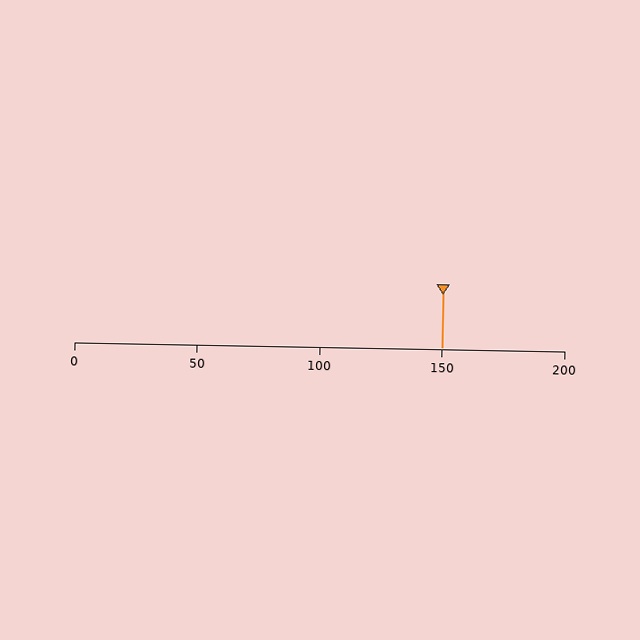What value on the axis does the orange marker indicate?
The marker indicates approximately 150.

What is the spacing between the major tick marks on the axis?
The major ticks are spaced 50 apart.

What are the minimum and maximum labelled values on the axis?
The axis runs from 0 to 200.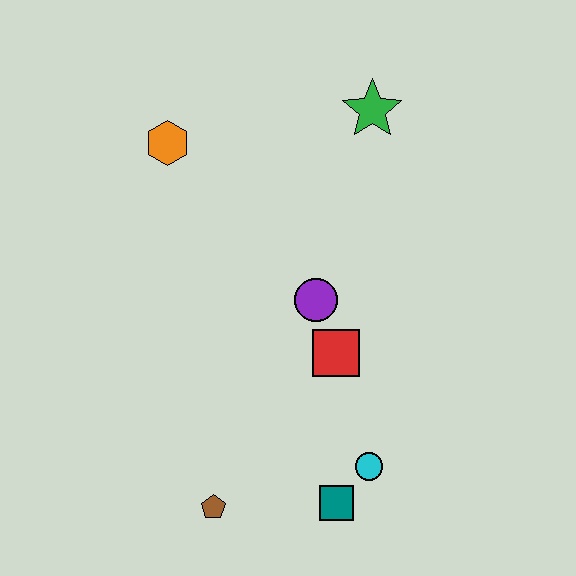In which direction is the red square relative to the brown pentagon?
The red square is above the brown pentagon.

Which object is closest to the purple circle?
The red square is closest to the purple circle.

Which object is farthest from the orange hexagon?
The teal square is farthest from the orange hexagon.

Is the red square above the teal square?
Yes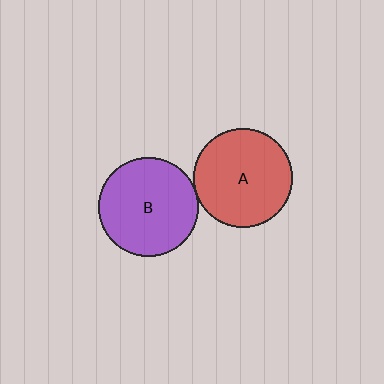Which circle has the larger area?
Circle B (purple).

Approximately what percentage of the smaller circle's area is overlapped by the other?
Approximately 5%.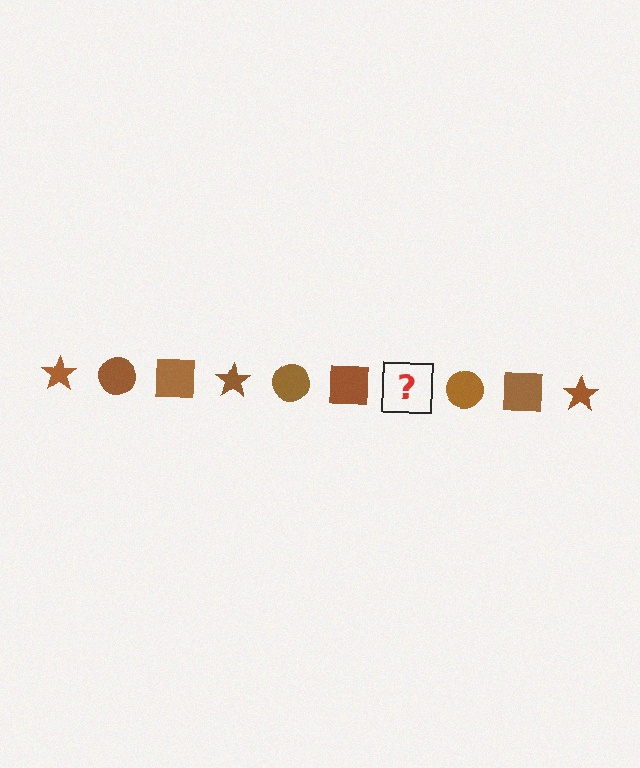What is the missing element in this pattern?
The missing element is a brown star.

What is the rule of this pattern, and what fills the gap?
The rule is that the pattern cycles through star, circle, square shapes in brown. The gap should be filled with a brown star.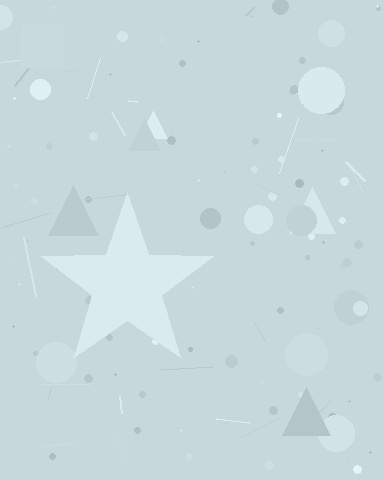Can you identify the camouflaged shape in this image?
The camouflaged shape is a star.